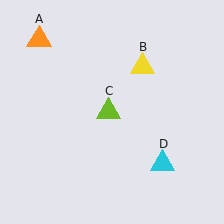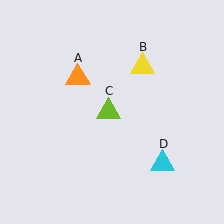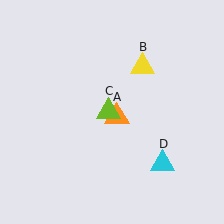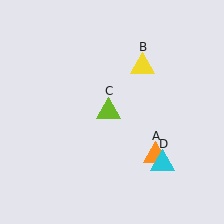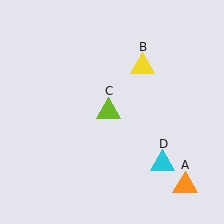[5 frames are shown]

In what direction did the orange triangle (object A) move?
The orange triangle (object A) moved down and to the right.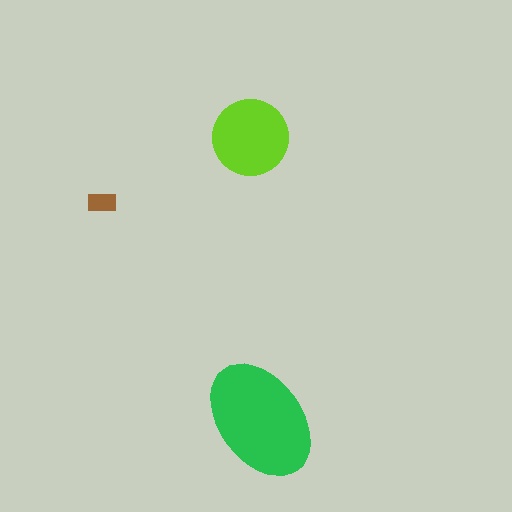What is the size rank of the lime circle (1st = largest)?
2nd.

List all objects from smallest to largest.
The brown rectangle, the lime circle, the green ellipse.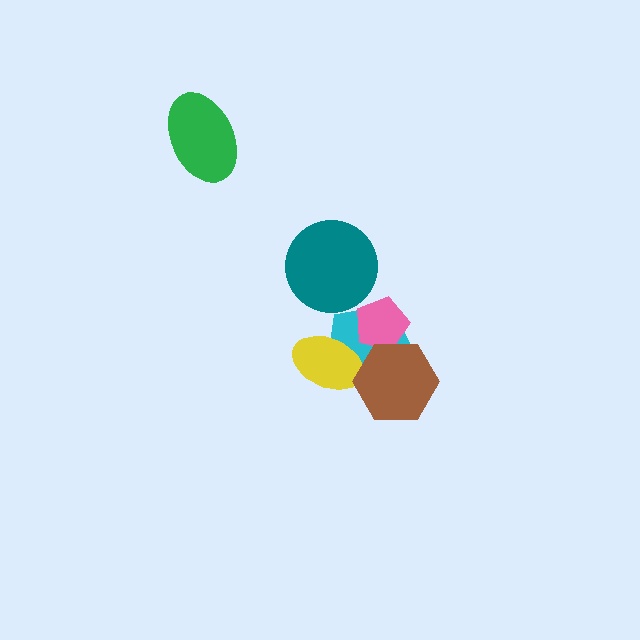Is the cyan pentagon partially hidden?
Yes, it is partially covered by another shape.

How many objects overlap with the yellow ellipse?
2 objects overlap with the yellow ellipse.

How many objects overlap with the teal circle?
0 objects overlap with the teal circle.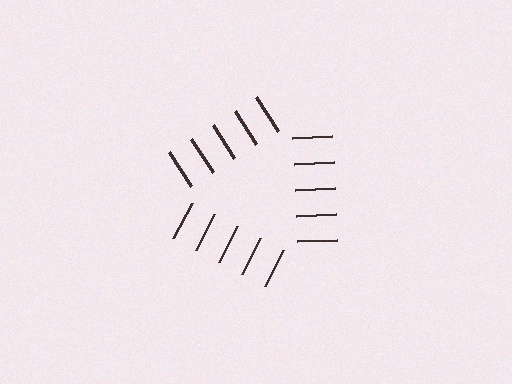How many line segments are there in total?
15 — 5 along each of the 3 edges.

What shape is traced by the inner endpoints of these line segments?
An illusory triangle — the line segments terminate on its edges but no continuous stroke is drawn.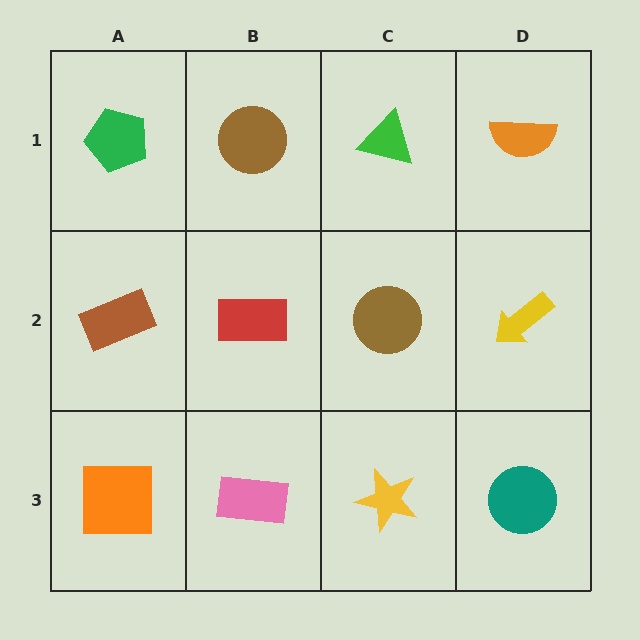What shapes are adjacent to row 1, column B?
A red rectangle (row 2, column B), a green pentagon (row 1, column A), a green triangle (row 1, column C).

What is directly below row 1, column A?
A brown rectangle.